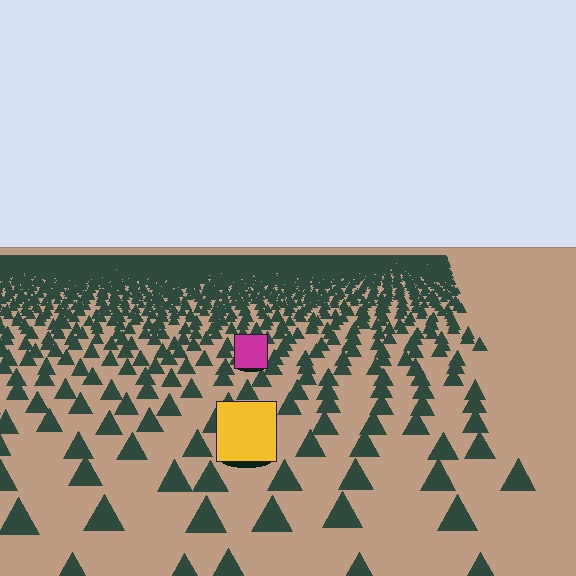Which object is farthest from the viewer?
The magenta square is farthest from the viewer. It appears smaller and the ground texture around it is denser.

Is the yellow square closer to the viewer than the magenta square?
Yes. The yellow square is closer — you can tell from the texture gradient: the ground texture is coarser near it.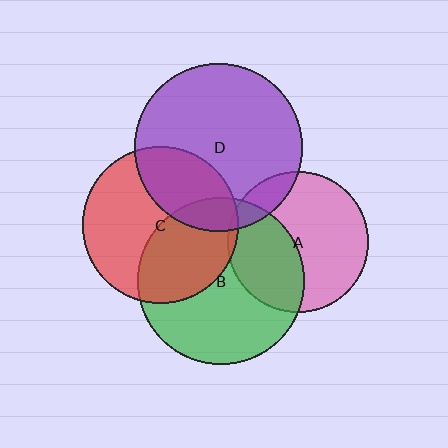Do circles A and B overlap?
Yes.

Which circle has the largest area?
Circle D (purple).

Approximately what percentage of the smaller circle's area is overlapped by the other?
Approximately 40%.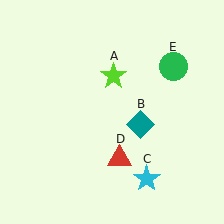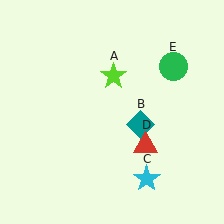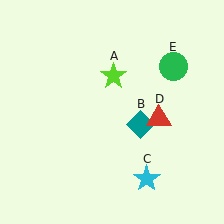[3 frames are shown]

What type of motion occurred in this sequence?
The red triangle (object D) rotated counterclockwise around the center of the scene.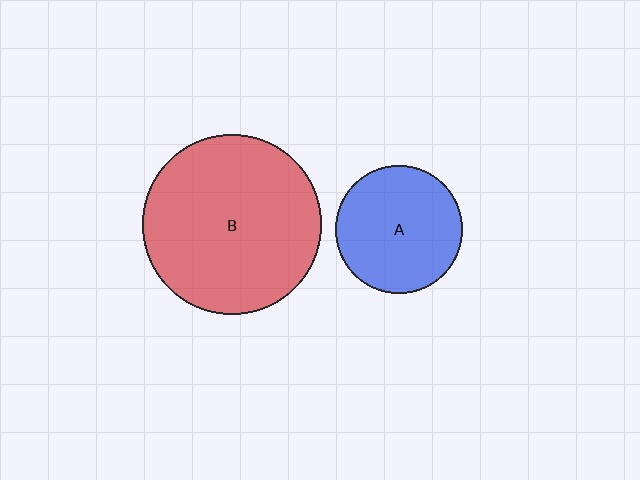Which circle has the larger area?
Circle B (red).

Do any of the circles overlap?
No, none of the circles overlap.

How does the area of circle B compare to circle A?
Approximately 2.0 times.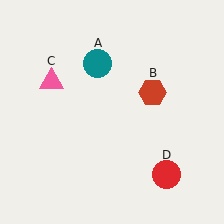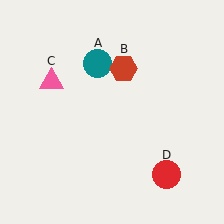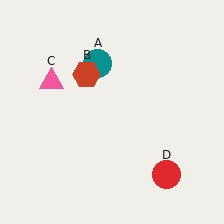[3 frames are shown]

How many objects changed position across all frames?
1 object changed position: red hexagon (object B).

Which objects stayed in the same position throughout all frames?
Teal circle (object A) and pink triangle (object C) and red circle (object D) remained stationary.